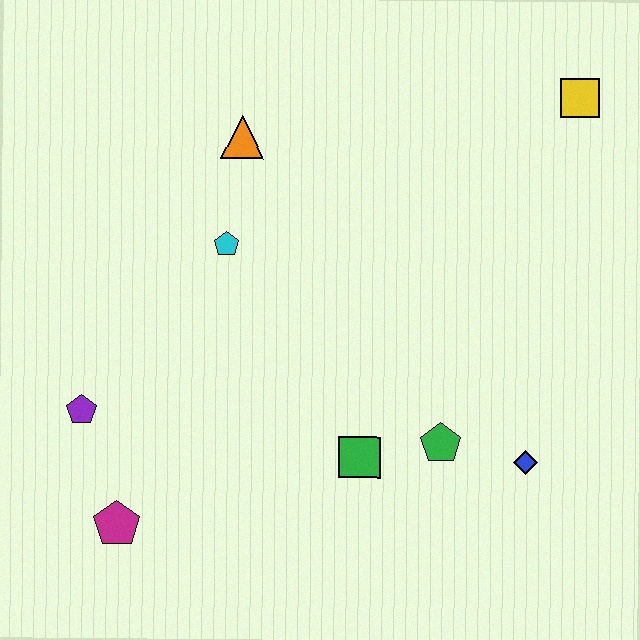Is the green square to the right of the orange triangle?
Yes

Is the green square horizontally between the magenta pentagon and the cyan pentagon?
No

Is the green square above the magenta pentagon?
Yes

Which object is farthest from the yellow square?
The magenta pentagon is farthest from the yellow square.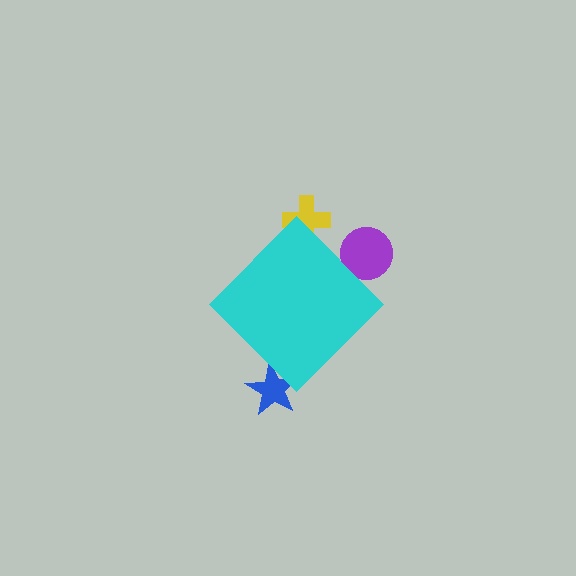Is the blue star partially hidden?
Yes, the blue star is partially hidden behind the cyan diamond.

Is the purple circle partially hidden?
Yes, the purple circle is partially hidden behind the cyan diamond.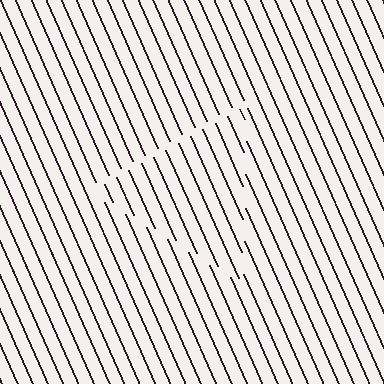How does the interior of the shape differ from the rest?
The interior of the shape contains the same grating, shifted by half a period — the contour is defined by the phase discontinuity where line-ends from the inner and outer gratings abut.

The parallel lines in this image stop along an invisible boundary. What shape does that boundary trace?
An illusory triangle. The interior of the shape contains the same grating, shifted by half a period — the contour is defined by the phase discontinuity where line-ends from the inner and outer gratings abut.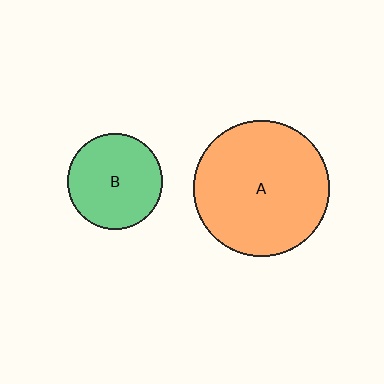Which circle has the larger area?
Circle A (orange).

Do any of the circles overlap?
No, none of the circles overlap.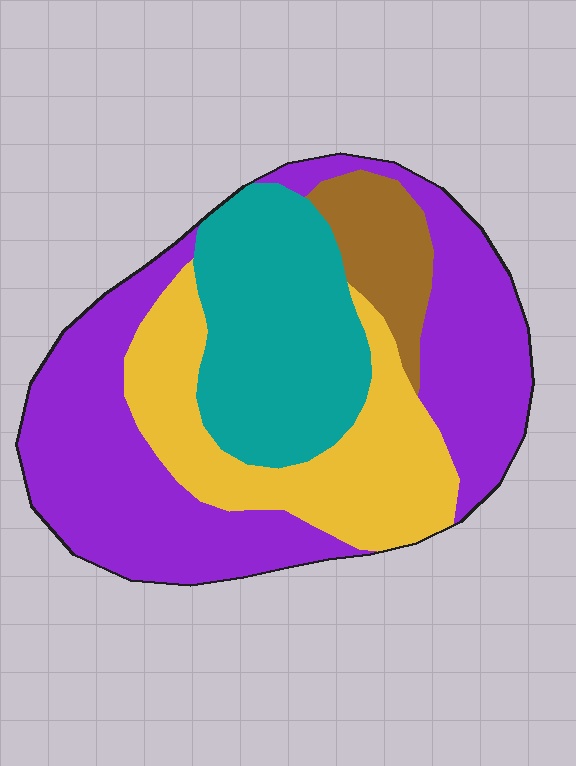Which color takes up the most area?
Purple, at roughly 45%.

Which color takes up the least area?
Brown, at roughly 10%.